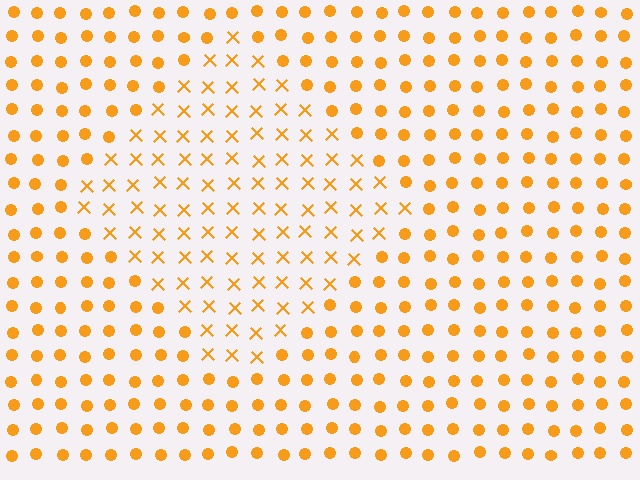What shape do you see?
I see a diamond.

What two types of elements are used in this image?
The image uses X marks inside the diamond region and circles outside it.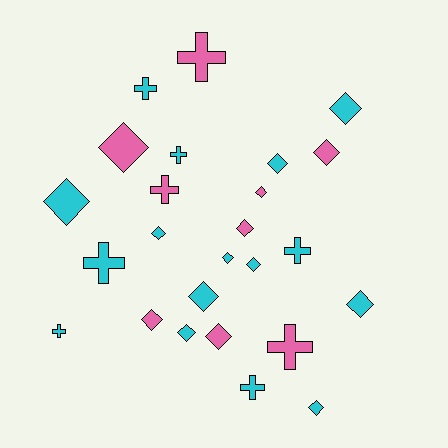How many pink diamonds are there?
There are 6 pink diamonds.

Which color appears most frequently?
Cyan, with 16 objects.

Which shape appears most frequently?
Diamond, with 16 objects.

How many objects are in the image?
There are 25 objects.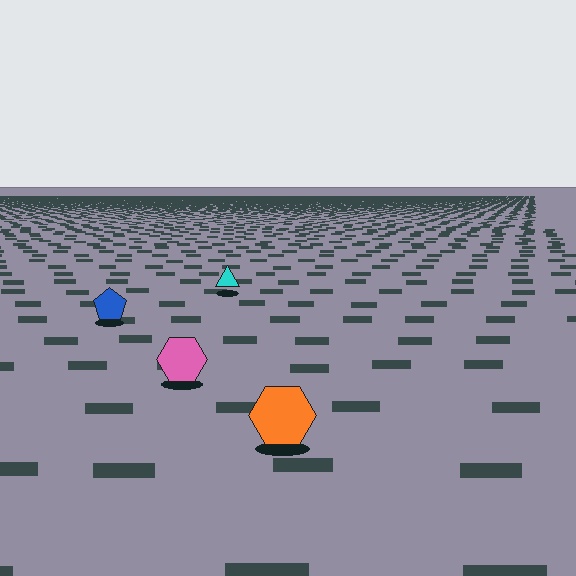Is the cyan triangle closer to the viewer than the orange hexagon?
No. The orange hexagon is closer — you can tell from the texture gradient: the ground texture is coarser near it.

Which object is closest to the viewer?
The orange hexagon is closest. The texture marks near it are larger and more spread out.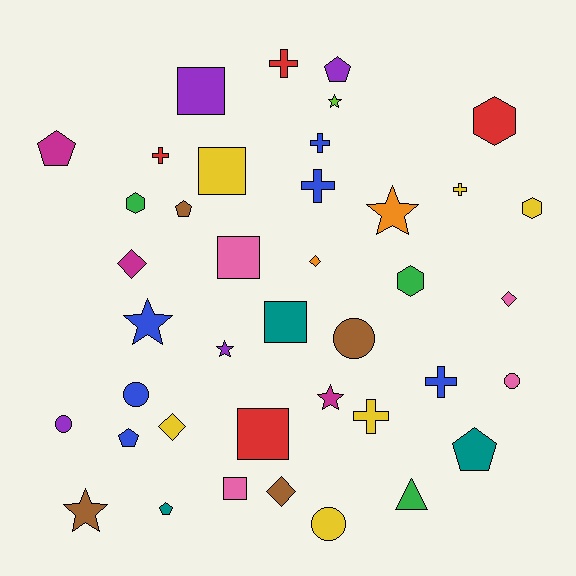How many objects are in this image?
There are 40 objects.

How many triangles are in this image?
There is 1 triangle.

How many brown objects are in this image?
There are 4 brown objects.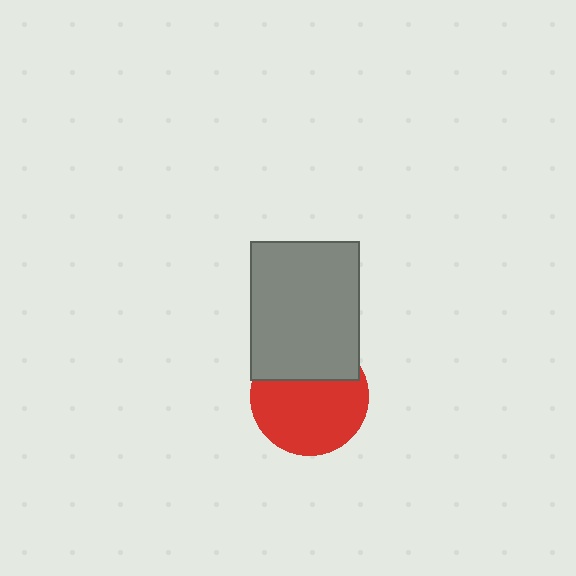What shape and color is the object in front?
The object in front is a gray rectangle.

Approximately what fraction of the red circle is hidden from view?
Roughly 33% of the red circle is hidden behind the gray rectangle.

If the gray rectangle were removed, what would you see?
You would see the complete red circle.